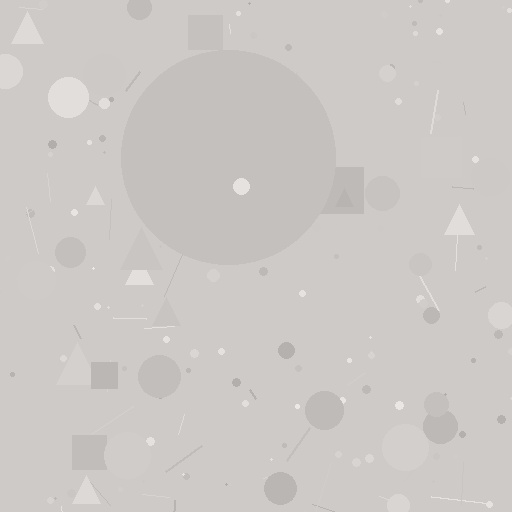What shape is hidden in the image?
A circle is hidden in the image.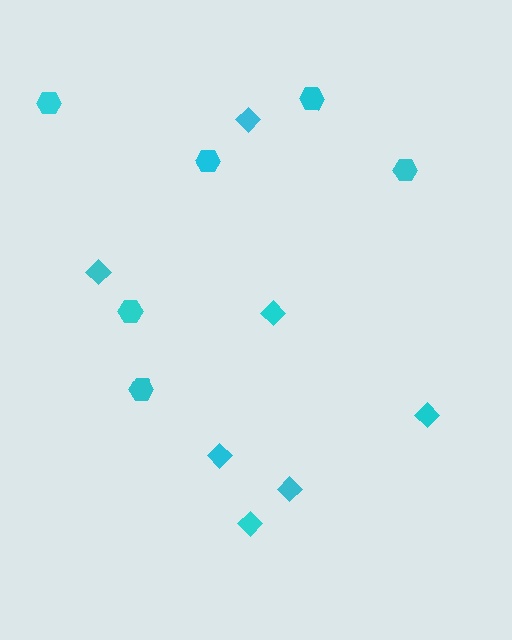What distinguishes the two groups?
There are 2 groups: one group of diamonds (7) and one group of hexagons (6).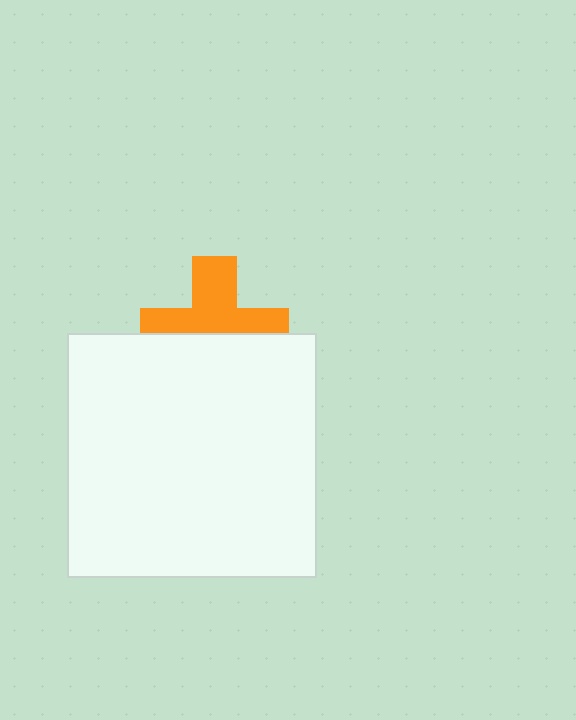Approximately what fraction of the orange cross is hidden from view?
Roughly 46% of the orange cross is hidden behind the white rectangle.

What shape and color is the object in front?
The object in front is a white rectangle.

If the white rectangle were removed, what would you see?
You would see the complete orange cross.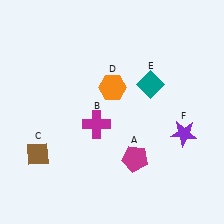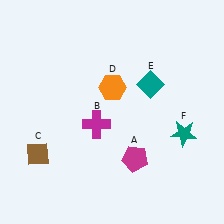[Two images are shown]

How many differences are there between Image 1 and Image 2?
There is 1 difference between the two images.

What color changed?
The star (F) changed from purple in Image 1 to teal in Image 2.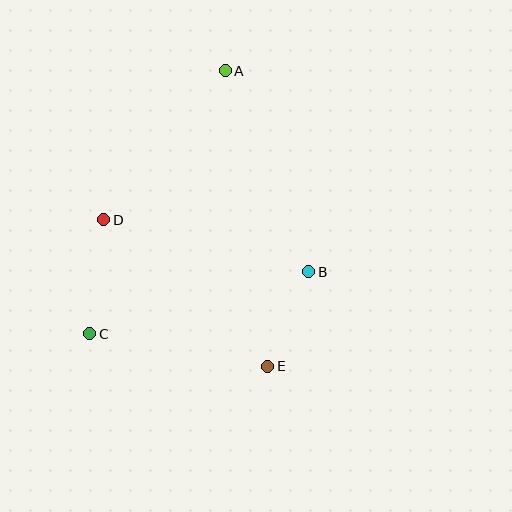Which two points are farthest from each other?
Points A and E are farthest from each other.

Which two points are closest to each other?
Points B and E are closest to each other.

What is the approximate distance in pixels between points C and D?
The distance between C and D is approximately 115 pixels.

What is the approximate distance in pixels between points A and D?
The distance between A and D is approximately 192 pixels.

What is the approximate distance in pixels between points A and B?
The distance between A and B is approximately 218 pixels.